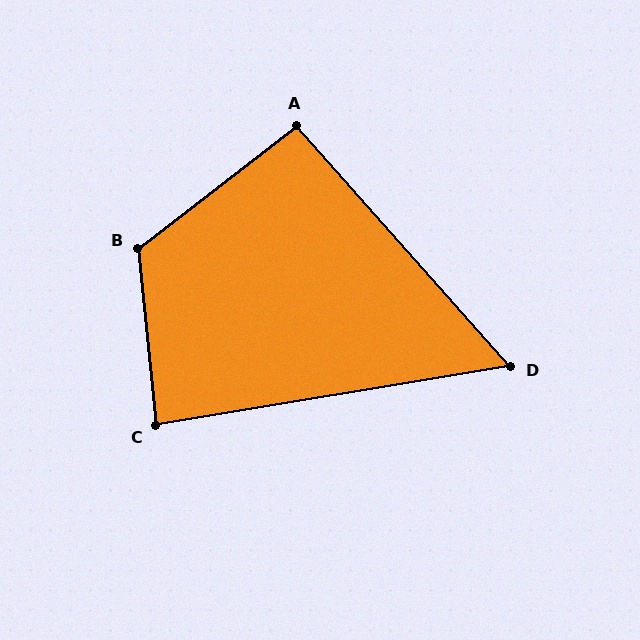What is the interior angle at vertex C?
Approximately 86 degrees (approximately right).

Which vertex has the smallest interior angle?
D, at approximately 58 degrees.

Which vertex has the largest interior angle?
B, at approximately 122 degrees.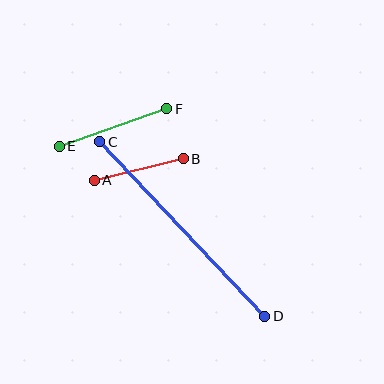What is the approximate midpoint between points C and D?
The midpoint is at approximately (182, 229) pixels.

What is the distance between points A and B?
The distance is approximately 92 pixels.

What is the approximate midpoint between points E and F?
The midpoint is at approximately (113, 127) pixels.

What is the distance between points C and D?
The distance is approximately 240 pixels.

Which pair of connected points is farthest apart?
Points C and D are farthest apart.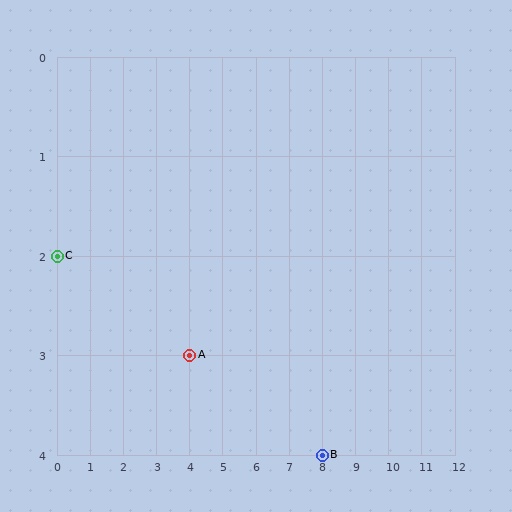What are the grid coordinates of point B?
Point B is at grid coordinates (8, 4).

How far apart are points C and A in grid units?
Points C and A are 4 columns and 1 row apart (about 4.1 grid units diagonally).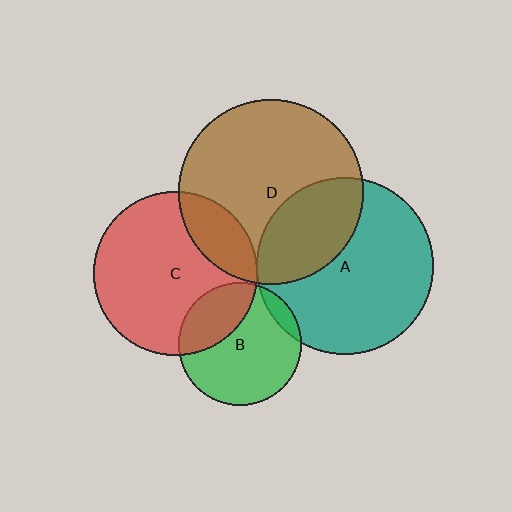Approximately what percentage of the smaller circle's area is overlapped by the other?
Approximately 30%.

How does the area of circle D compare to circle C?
Approximately 1.3 times.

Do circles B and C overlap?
Yes.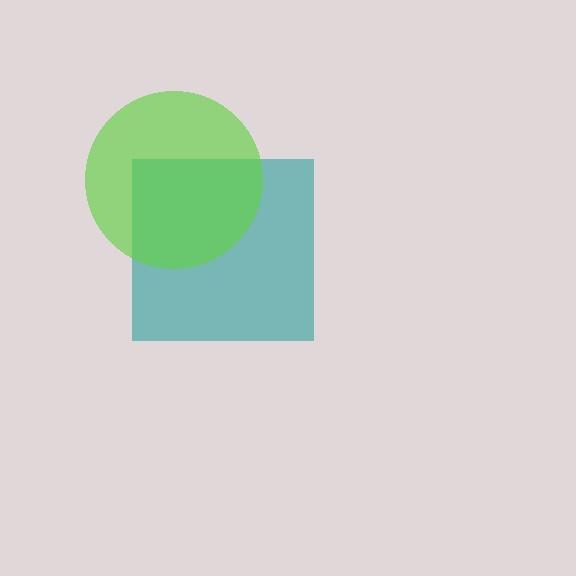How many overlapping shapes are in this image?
There are 2 overlapping shapes in the image.